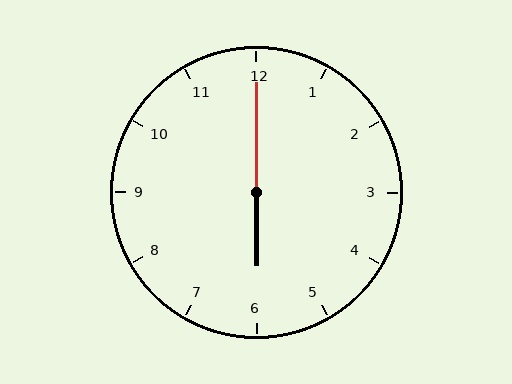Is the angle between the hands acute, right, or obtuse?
It is obtuse.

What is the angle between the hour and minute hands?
Approximately 180 degrees.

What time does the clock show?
6:00.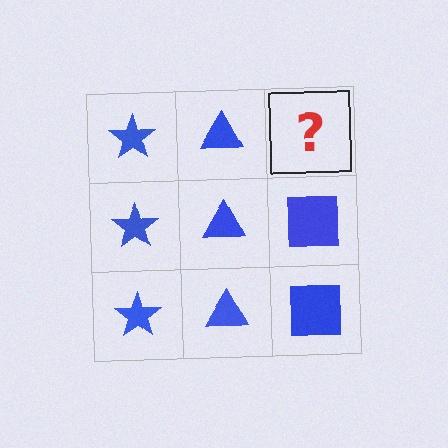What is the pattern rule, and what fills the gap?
The rule is that each column has a consistent shape. The gap should be filled with a blue square.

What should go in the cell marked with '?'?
The missing cell should contain a blue square.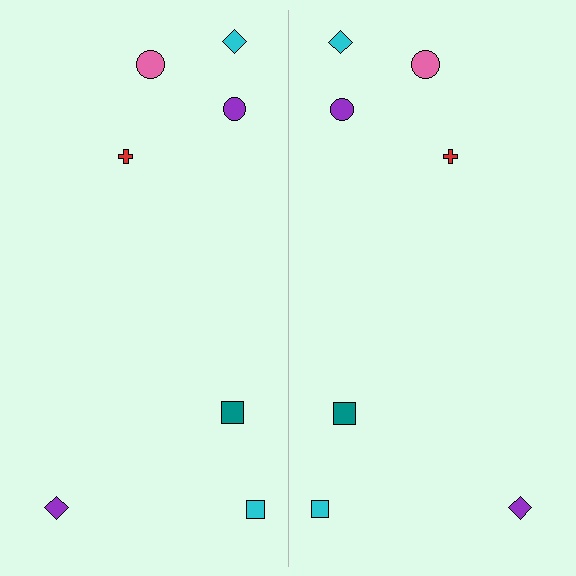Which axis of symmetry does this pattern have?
The pattern has a vertical axis of symmetry running through the center of the image.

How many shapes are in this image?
There are 14 shapes in this image.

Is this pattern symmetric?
Yes, this pattern has bilateral (reflection) symmetry.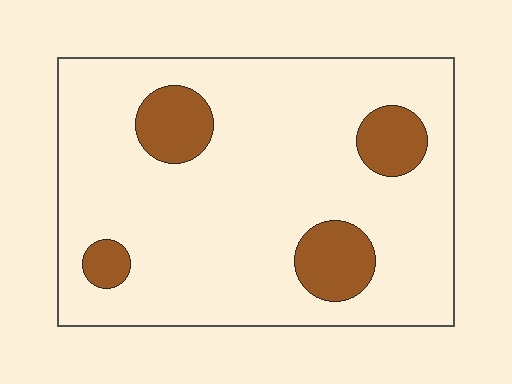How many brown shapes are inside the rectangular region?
4.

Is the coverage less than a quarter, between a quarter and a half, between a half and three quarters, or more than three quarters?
Less than a quarter.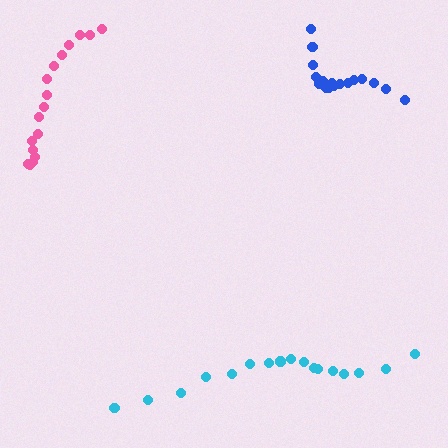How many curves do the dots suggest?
There are 3 distinct paths.